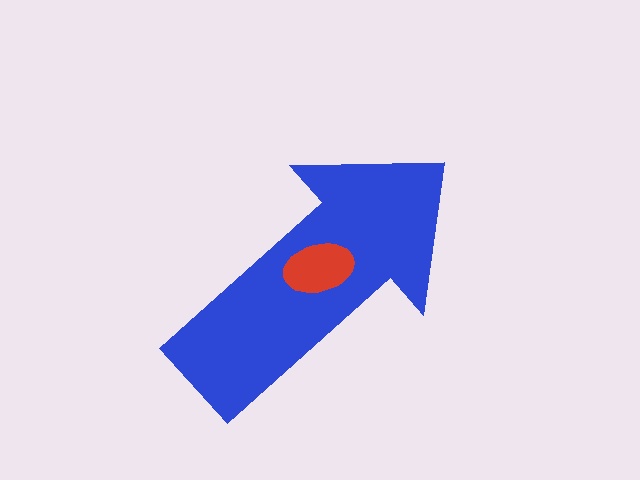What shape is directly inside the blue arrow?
The red ellipse.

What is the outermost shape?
The blue arrow.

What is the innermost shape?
The red ellipse.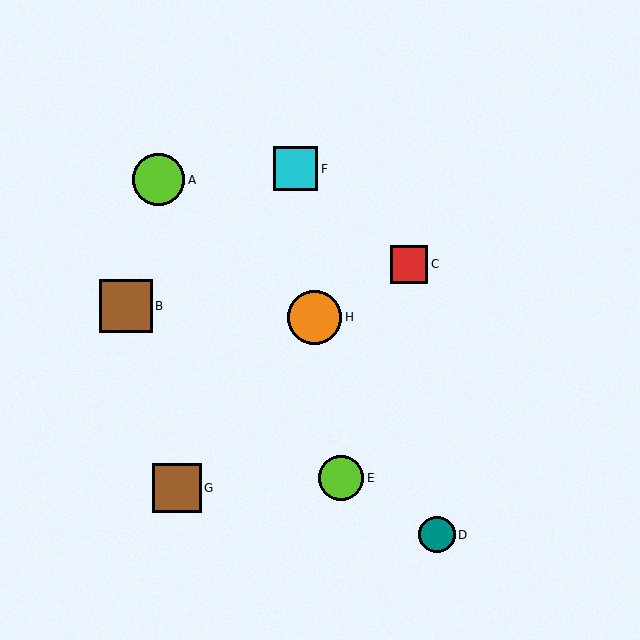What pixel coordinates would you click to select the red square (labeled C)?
Click at (409, 264) to select the red square C.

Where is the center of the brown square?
The center of the brown square is at (126, 306).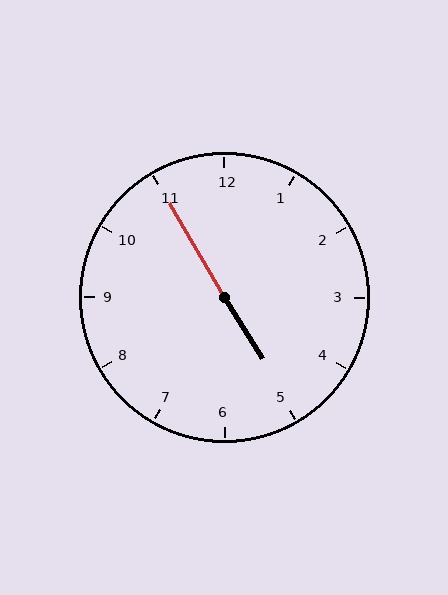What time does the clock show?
4:55.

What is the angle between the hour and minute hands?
Approximately 178 degrees.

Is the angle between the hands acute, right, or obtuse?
It is obtuse.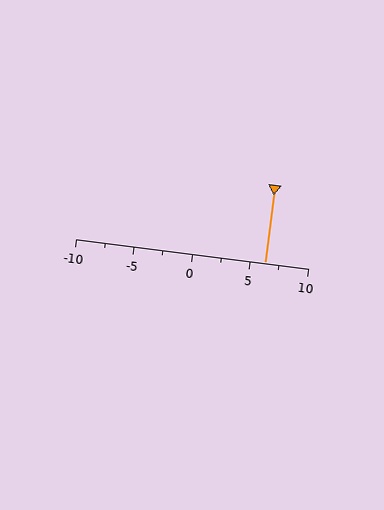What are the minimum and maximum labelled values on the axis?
The axis runs from -10 to 10.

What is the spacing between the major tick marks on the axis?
The major ticks are spaced 5 apart.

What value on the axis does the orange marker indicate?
The marker indicates approximately 6.2.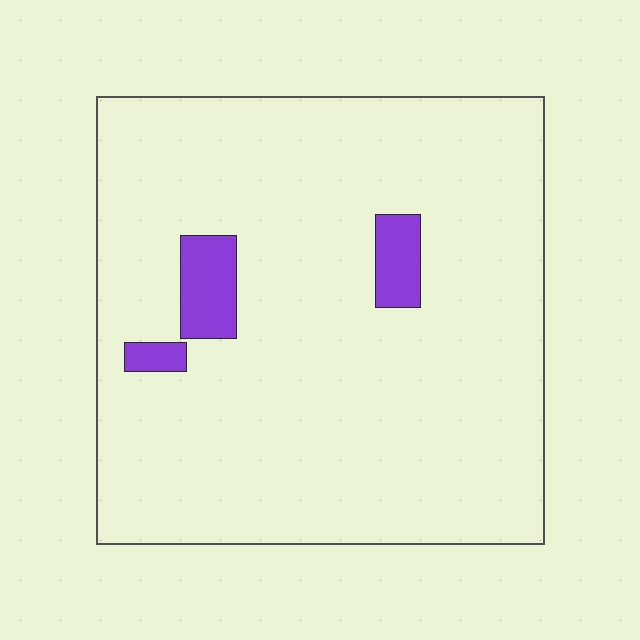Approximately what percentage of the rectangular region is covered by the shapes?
Approximately 5%.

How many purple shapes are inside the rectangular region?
3.